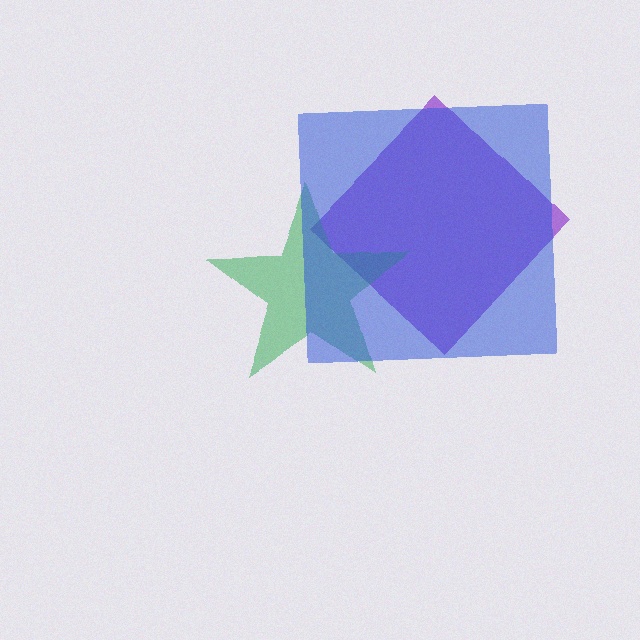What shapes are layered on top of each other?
The layered shapes are: a purple diamond, a green star, a blue square.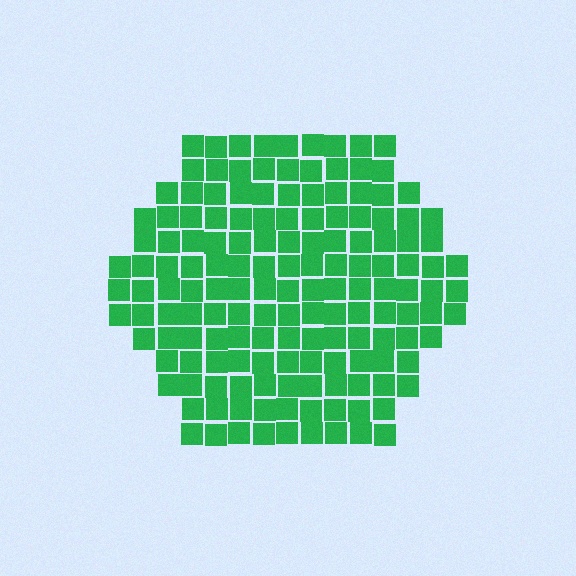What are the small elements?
The small elements are squares.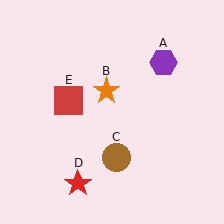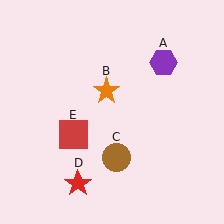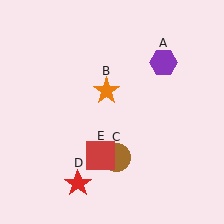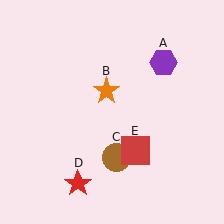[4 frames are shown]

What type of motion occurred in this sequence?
The red square (object E) rotated counterclockwise around the center of the scene.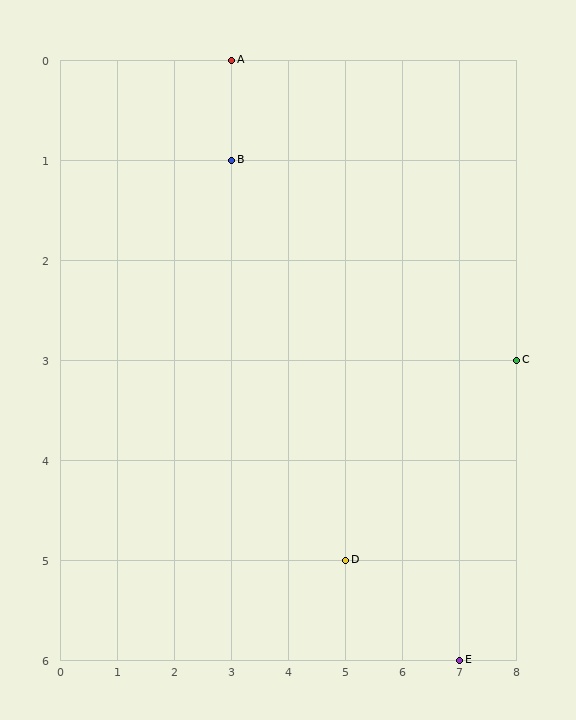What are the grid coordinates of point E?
Point E is at grid coordinates (7, 6).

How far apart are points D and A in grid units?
Points D and A are 2 columns and 5 rows apart (about 5.4 grid units diagonally).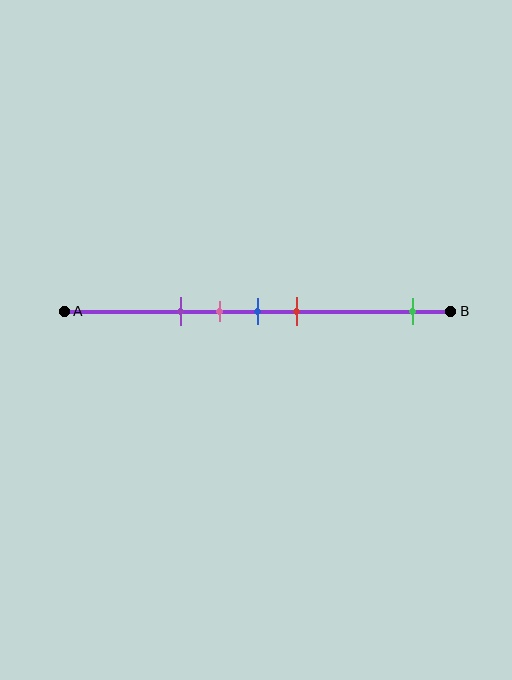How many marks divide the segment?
There are 5 marks dividing the segment.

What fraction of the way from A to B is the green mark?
The green mark is approximately 90% (0.9) of the way from A to B.